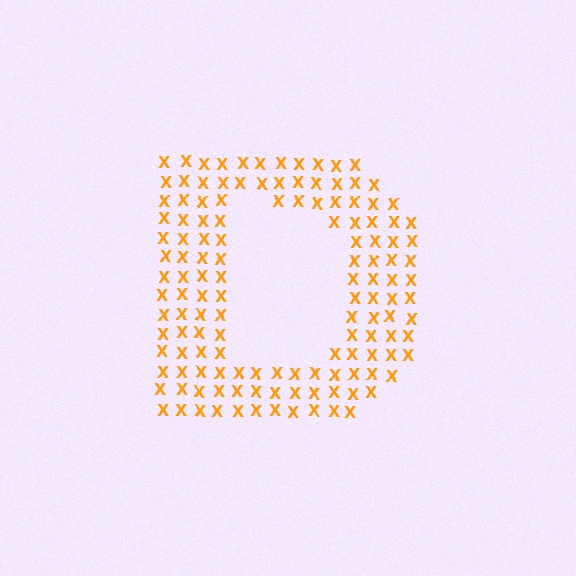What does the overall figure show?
The overall figure shows the letter D.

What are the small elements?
The small elements are letter X's.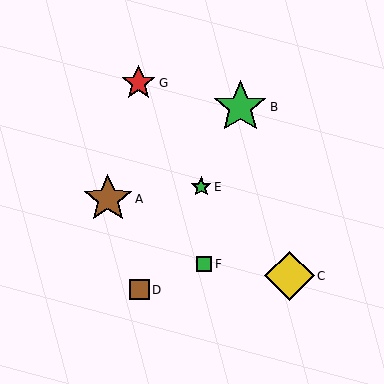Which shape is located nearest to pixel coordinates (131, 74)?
The red star (labeled G) at (138, 83) is nearest to that location.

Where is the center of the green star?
The center of the green star is at (240, 107).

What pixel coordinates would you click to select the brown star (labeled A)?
Click at (108, 199) to select the brown star A.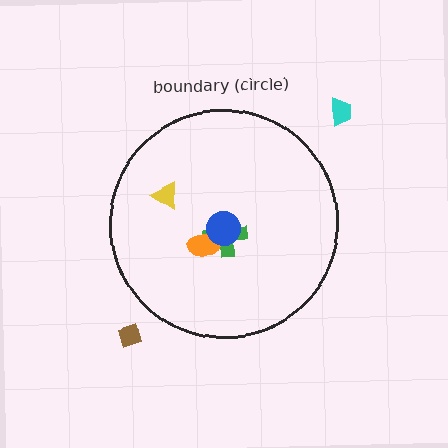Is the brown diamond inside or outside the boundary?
Outside.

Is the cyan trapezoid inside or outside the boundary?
Outside.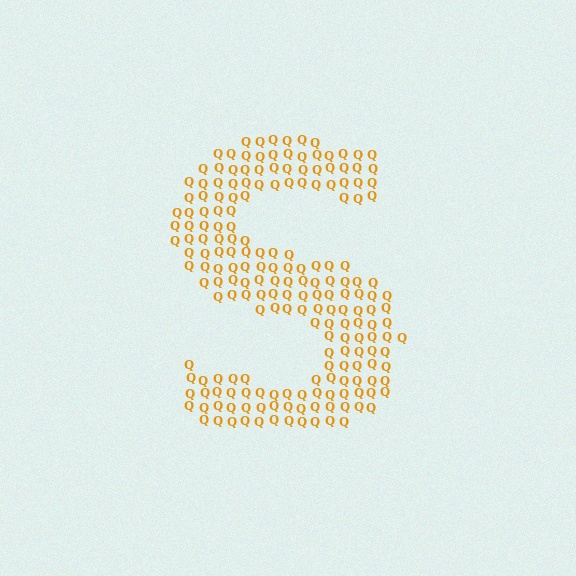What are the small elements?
The small elements are letter Q's.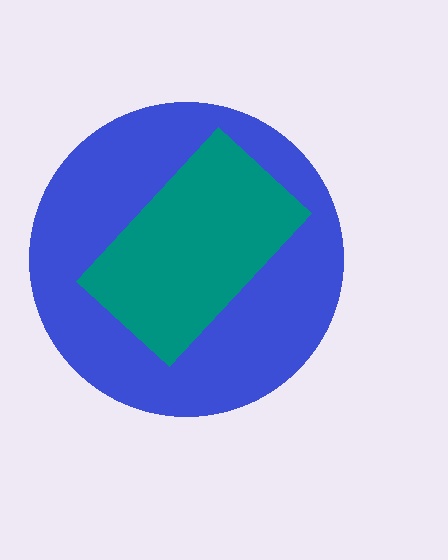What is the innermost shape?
The teal rectangle.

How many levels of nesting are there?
2.